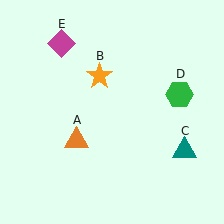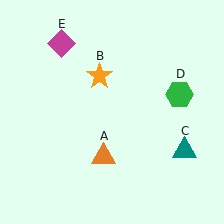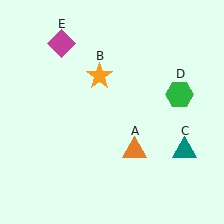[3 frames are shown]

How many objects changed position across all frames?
1 object changed position: orange triangle (object A).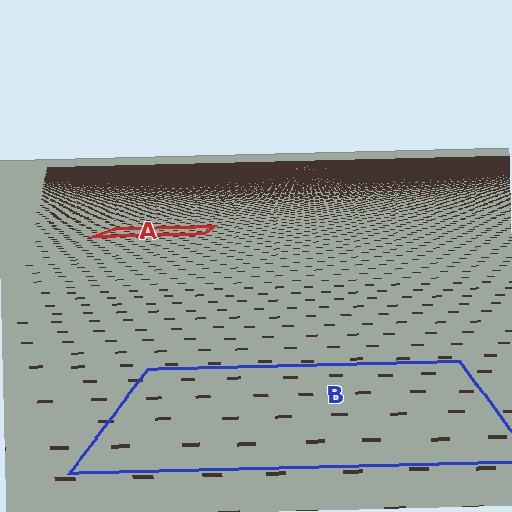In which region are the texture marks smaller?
The texture marks are smaller in region A, because it is farther away.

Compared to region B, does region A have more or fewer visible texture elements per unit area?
Region A has more texture elements per unit area — they are packed more densely because it is farther away.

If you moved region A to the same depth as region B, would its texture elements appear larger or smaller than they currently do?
They would appear larger. At a closer depth, the same texture elements are projected at a bigger on-screen size.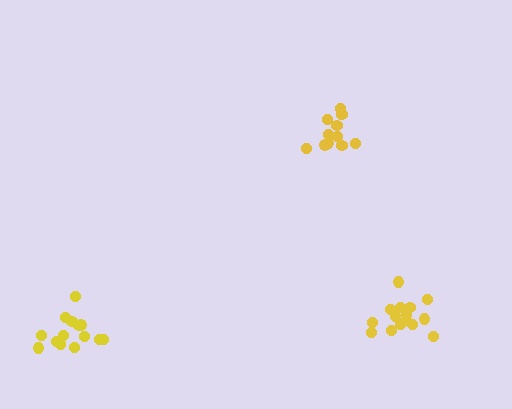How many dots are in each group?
Group 1: 12 dots, Group 2: 14 dots, Group 3: 15 dots (41 total).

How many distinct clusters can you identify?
There are 3 distinct clusters.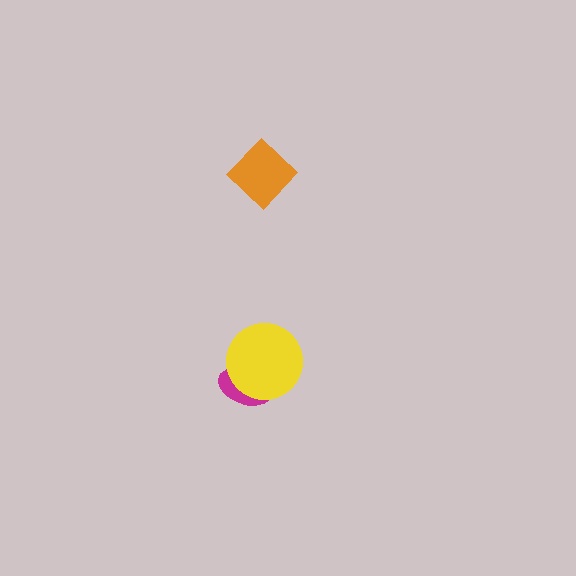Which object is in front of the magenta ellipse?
The yellow circle is in front of the magenta ellipse.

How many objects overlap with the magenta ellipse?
1 object overlaps with the magenta ellipse.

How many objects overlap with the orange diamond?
0 objects overlap with the orange diamond.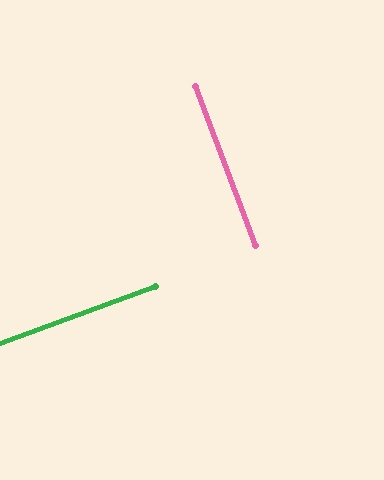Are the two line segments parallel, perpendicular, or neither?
Perpendicular — they meet at approximately 89°.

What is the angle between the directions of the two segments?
Approximately 89 degrees.